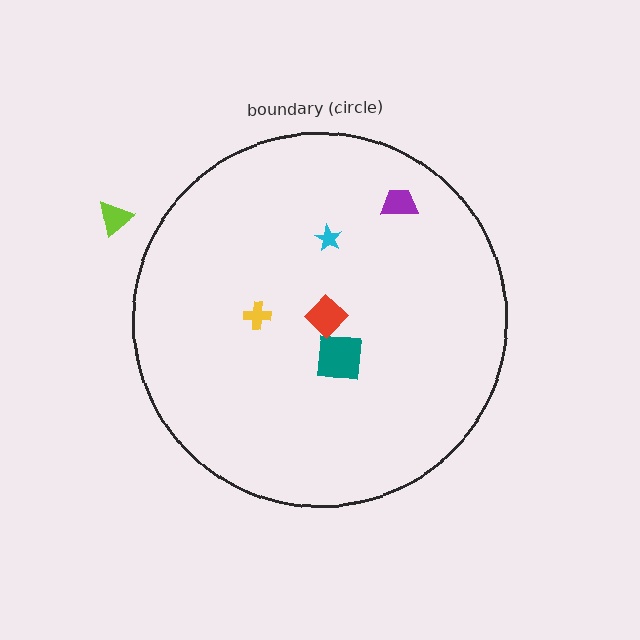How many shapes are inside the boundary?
5 inside, 1 outside.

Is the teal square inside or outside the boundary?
Inside.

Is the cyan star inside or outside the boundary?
Inside.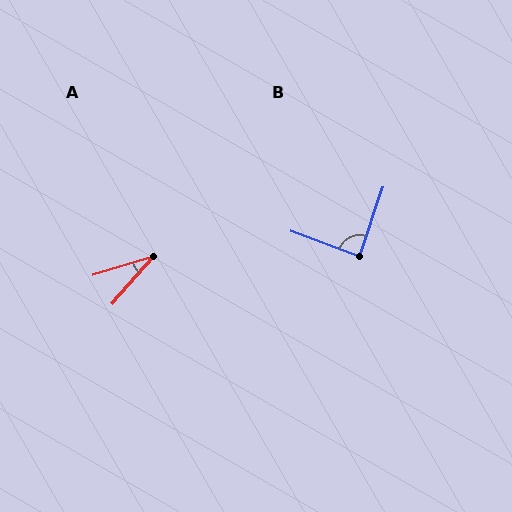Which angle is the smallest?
A, at approximately 32 degrees.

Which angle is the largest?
B, at approximately 88 degrees.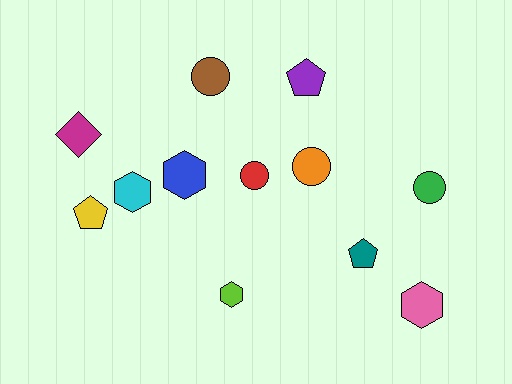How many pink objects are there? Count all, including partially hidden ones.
There is 1 pink object.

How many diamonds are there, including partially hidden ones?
There is 1 diamond.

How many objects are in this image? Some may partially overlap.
There are 12 objects.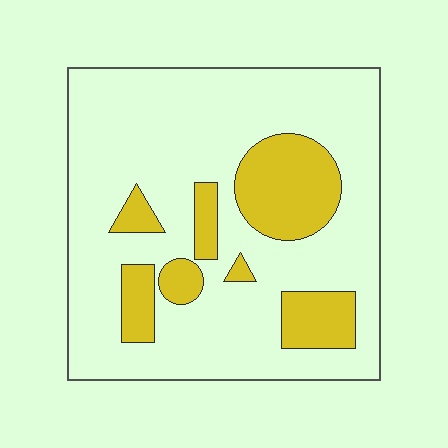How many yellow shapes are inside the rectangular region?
7.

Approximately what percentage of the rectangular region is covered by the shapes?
Approximately 20%.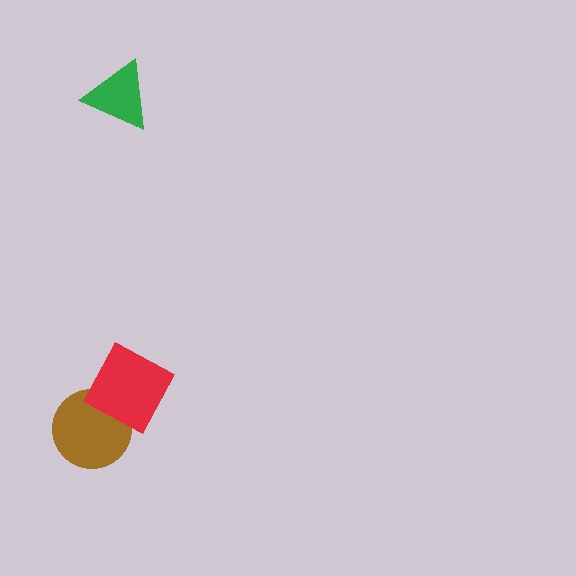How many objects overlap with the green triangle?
0 objects overlap with the green triangle.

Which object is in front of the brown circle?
The red diamond is in front of the brown circle.